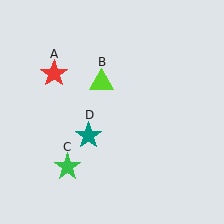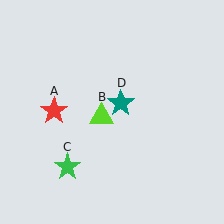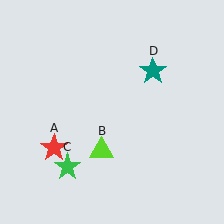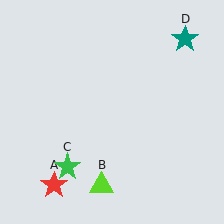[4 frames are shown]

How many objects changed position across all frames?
3 objects changed position: red star (object A), lime triangle (object B), teal star (object D).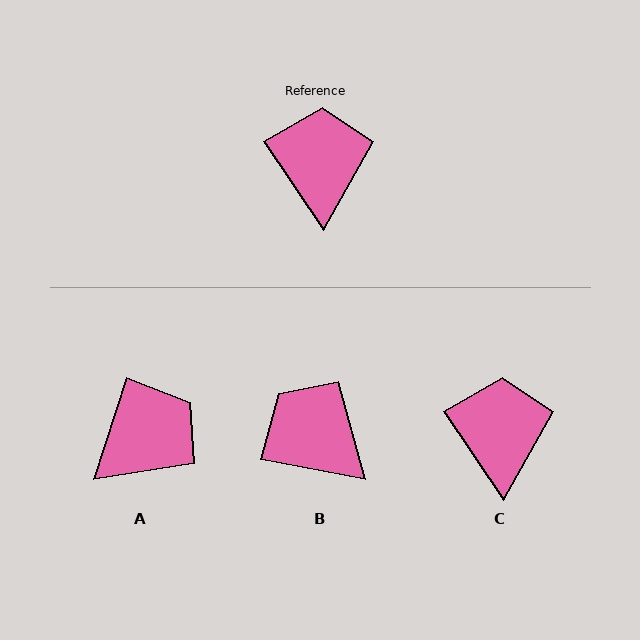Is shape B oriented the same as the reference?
No, it is off by about 45 degrees.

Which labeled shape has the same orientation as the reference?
C.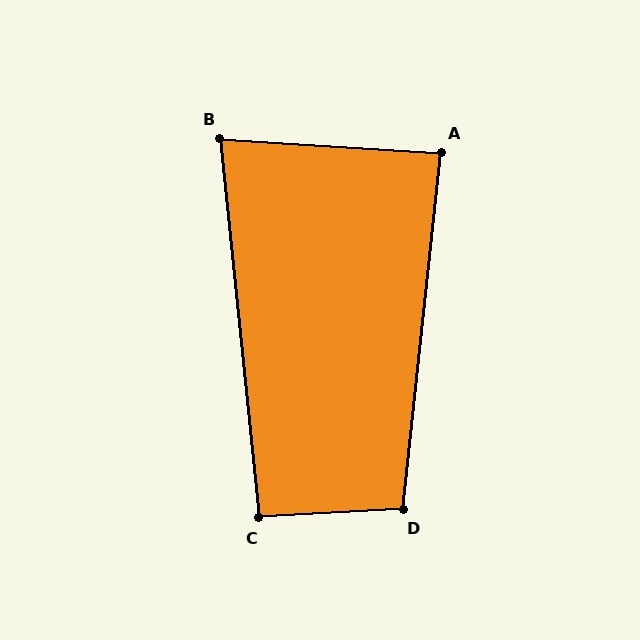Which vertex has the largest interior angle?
D, at approximately 99 degrees.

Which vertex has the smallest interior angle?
B, at approximately 81 degrees.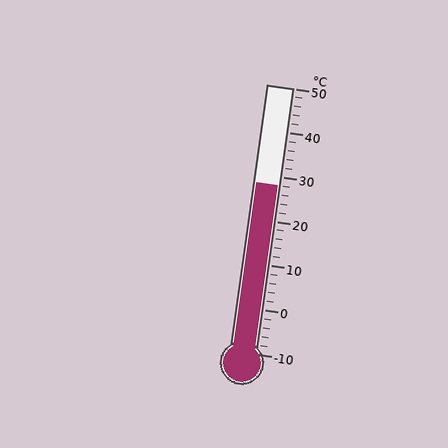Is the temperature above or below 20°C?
The temperature is above 20°C.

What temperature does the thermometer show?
The thermometer shows approximately 28°C.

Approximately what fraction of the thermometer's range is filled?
The thermometer is filled to approximately 65% of its range.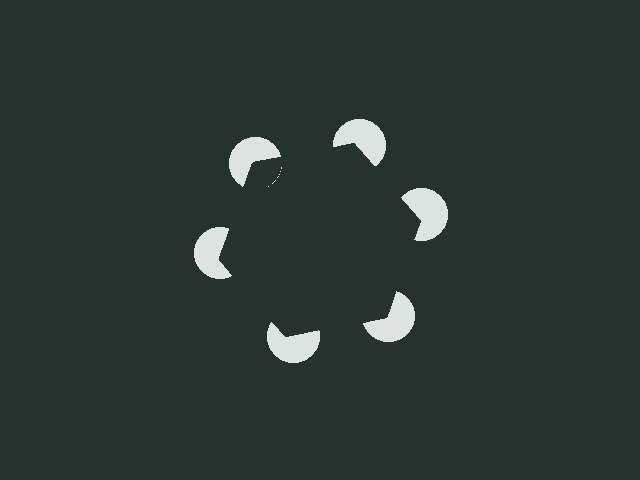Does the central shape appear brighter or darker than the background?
It typically appears slightly darker than the background, even though no actual brightness change is drawn.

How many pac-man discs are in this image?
There are 6 — one at each vertex of the illusory hexagon.